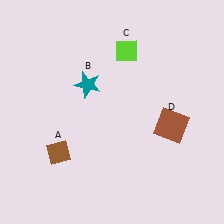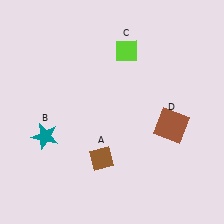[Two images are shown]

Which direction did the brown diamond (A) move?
The brown diamond (A) moved right.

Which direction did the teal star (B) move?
The teal star (B) moved down.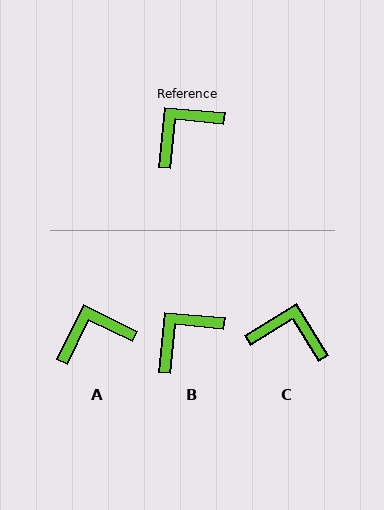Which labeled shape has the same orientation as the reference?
B.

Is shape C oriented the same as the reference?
No, it is off by about 53 degrees.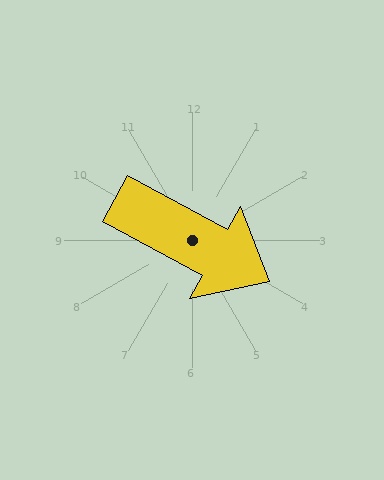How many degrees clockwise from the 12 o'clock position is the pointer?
Approximately 119 degrees.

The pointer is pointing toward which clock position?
Roughly 4 o'clock.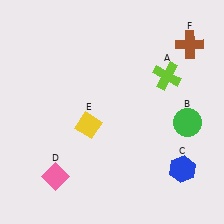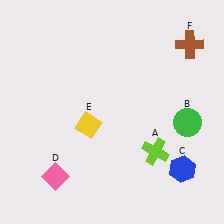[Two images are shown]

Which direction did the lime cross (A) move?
The lime cross (A) moved down.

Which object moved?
The lime cross (A) moved down.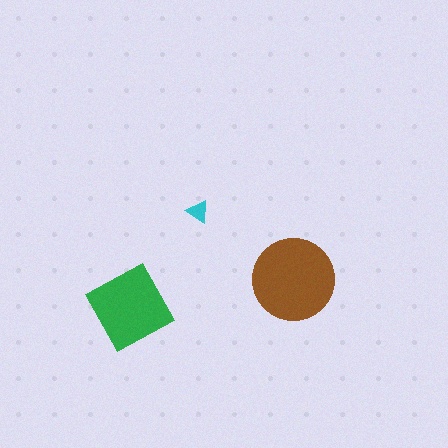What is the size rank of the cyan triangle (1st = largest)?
3rd.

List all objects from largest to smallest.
The brown circle, the green square, the cyan triangle.